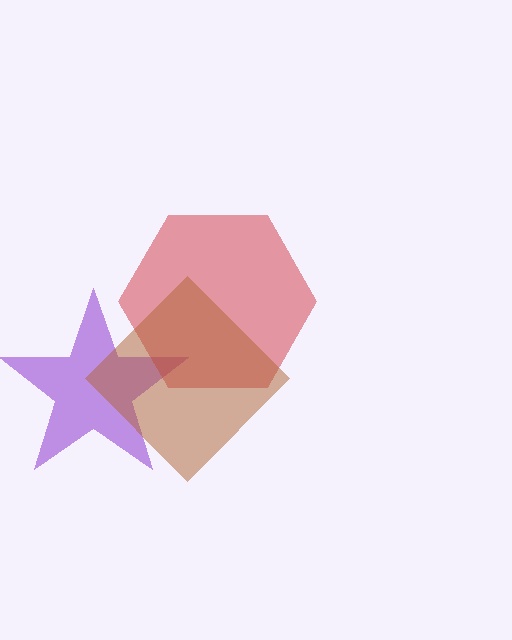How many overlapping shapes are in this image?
There are 3 overlapping shapes in the image.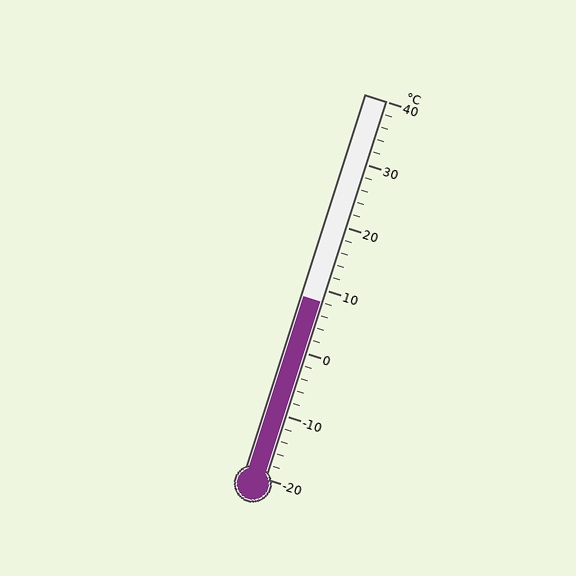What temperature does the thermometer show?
The thermometer shows approximately 8°C.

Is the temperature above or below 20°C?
The temperature is below 20°C.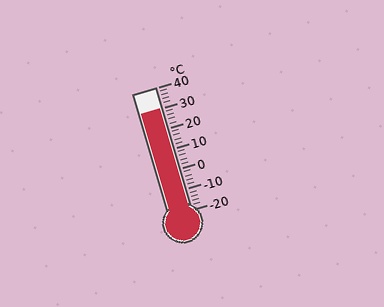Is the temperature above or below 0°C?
The temperature is above 0°C.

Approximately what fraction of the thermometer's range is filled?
The thermometer is filled to approximately 85% of its range.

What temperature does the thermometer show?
The thermometer shows approximately 30°C.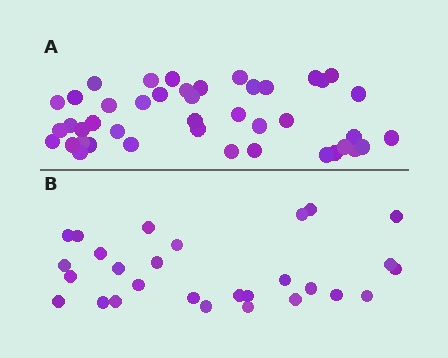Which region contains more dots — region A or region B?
Region A (the top region) has more dots.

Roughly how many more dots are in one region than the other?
Region A has approximately 15 more dots than region B.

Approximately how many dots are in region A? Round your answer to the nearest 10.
About 40 dots. (The exact count is 43, which rounds to 40.)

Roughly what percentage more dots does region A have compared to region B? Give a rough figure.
About 55% more.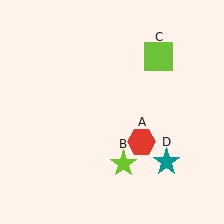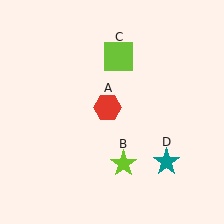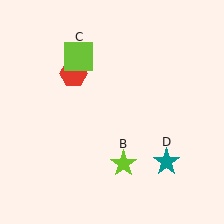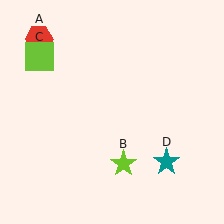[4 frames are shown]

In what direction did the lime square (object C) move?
The lime square (object C) moved left.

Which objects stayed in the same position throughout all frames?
Lime star (object B) and teal star (object D) remained stationary.